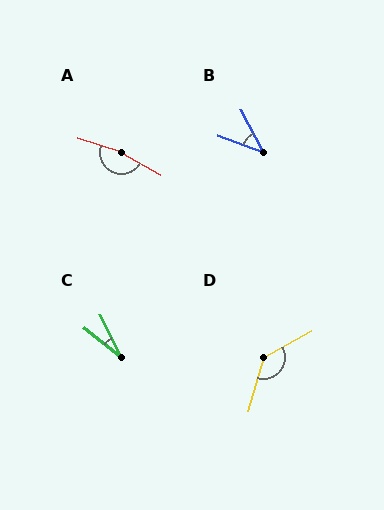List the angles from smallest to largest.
C (26°), B (41°), D (135°), A (168°).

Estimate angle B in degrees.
Approximately 41 degrees.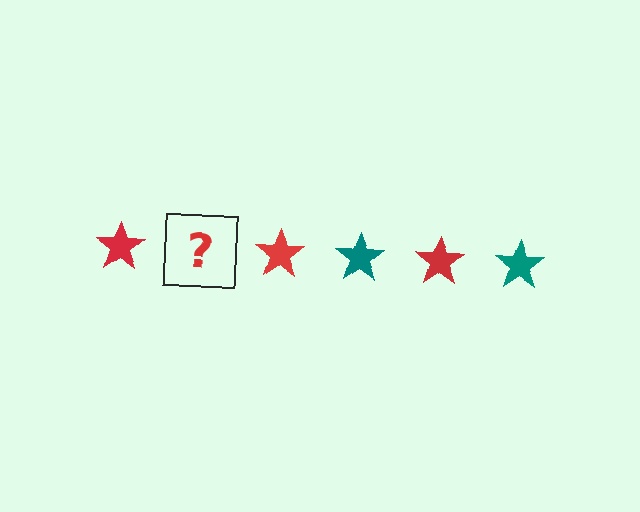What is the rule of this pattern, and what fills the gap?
The rule is that the pattern cycles through red, teal stars. The gap should be filled with a teal star.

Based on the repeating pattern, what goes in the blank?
The blank should be a teal star.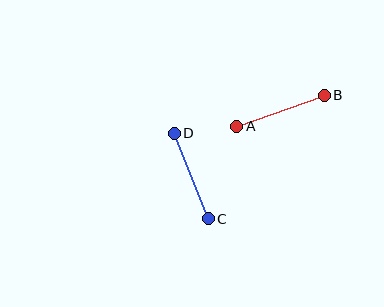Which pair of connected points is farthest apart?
Points A and B are farthest apart.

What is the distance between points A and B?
The distance is approximately 93 pixels.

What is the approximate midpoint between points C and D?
The midpoint is at approximately (191, 176) pixels.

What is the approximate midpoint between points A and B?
The midpoint is at approximately (280, 111) pixels.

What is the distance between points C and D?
The distance is approximately 92 pixels.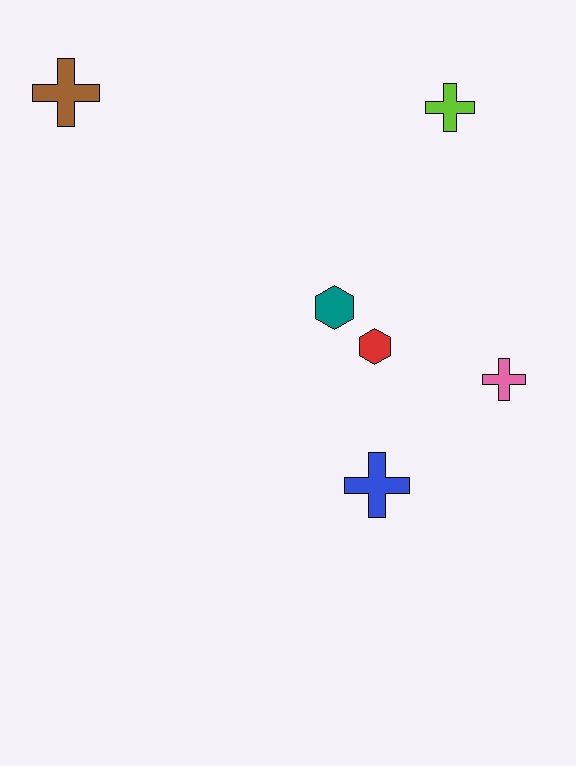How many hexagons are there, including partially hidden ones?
There are 2 hexagons.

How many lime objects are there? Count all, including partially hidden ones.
There is 1 lime object.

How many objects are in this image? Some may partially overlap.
There are 6 objects.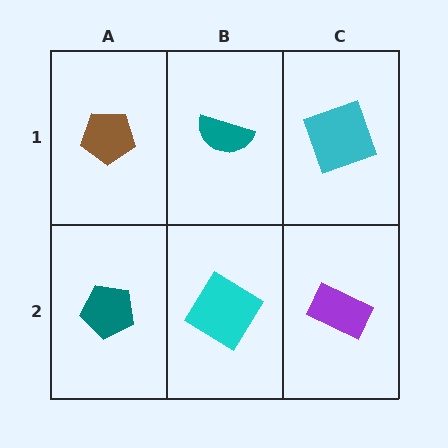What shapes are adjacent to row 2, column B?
A teal semicircle (row 1, column B), a teal pentagon (row 2, column A), a purple rectangle (row 2, column C).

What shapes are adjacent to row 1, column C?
A purple rectangle (row 2, column C), a teal semicircle (row 1, column B).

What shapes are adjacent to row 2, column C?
A cyan square (row 1, column C), a cyan diamond (row 2, column B).